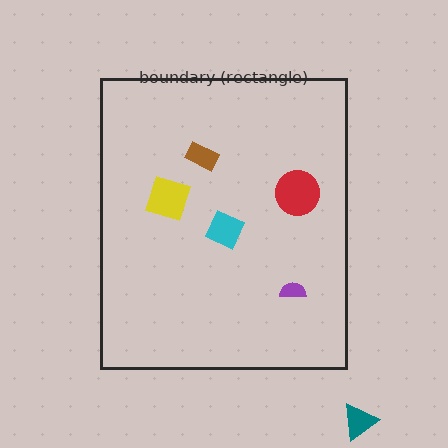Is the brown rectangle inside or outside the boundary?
Inside.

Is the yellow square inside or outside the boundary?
Inside.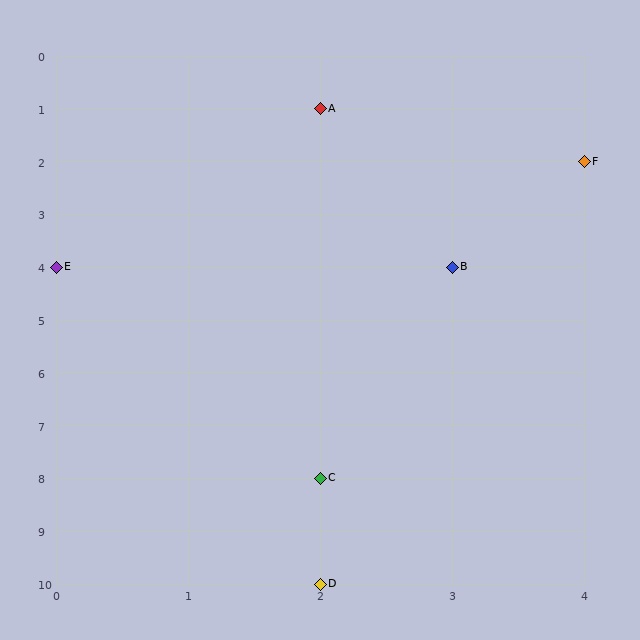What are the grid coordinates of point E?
Point E is at grid coordinates (0, 4).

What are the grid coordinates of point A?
Point A is at grid coordinates (2, 1).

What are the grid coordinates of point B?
Point B is at grid coordinates (3, 4).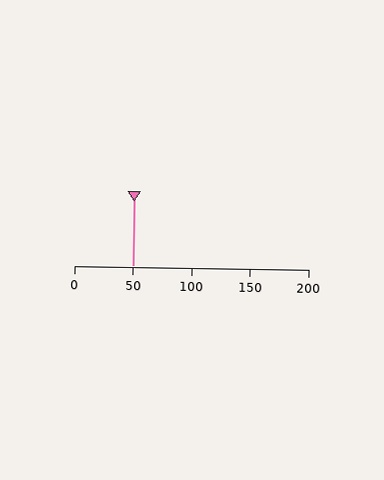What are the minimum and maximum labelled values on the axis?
The axis runs from 0 to 200.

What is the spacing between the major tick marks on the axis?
The major ticks are spaced 50 apart.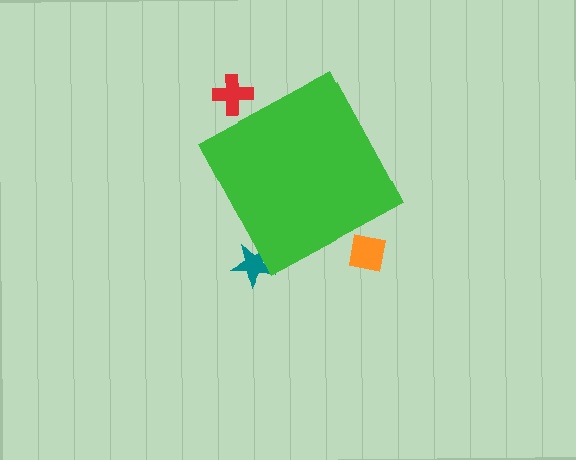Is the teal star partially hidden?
Yes, the teal star is partially hidden behind the green diamond.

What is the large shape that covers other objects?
A green diamond.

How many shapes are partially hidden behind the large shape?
3 shapes are partially hidden.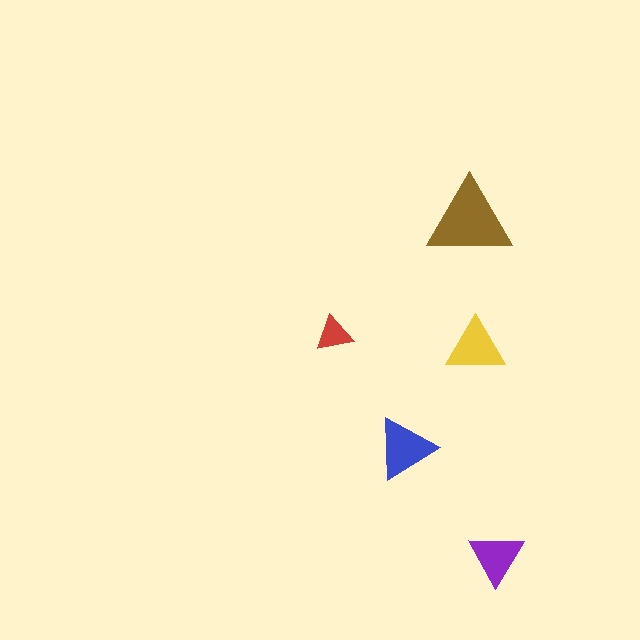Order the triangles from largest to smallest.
the brown one, the blue one, the yellow one, the purple one, the red one.